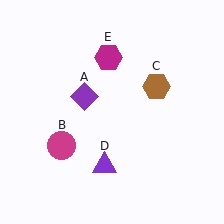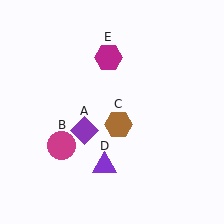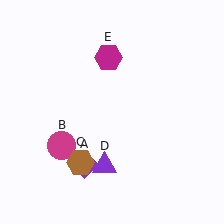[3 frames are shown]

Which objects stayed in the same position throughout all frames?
Magenta circle (object B) and purple triangle (object D) and magenta hexagon (object E) remained stationary.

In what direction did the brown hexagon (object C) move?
The brown hexagon (object C) moved down and to the left.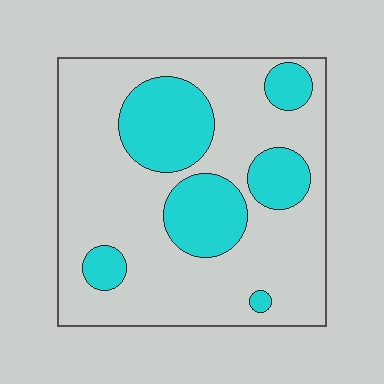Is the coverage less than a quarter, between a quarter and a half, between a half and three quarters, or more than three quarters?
Between a quarter and a half.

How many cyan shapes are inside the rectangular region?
6.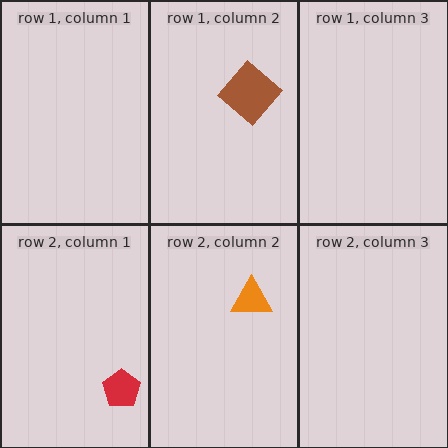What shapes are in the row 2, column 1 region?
The red pentagon.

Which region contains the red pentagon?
The row 2, column 1 region.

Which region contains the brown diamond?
The row 1, column 2 region.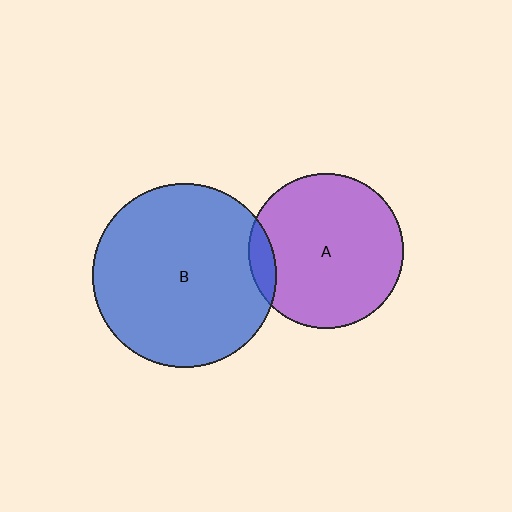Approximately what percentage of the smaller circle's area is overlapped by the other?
Approximately 10%.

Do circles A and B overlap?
Yes.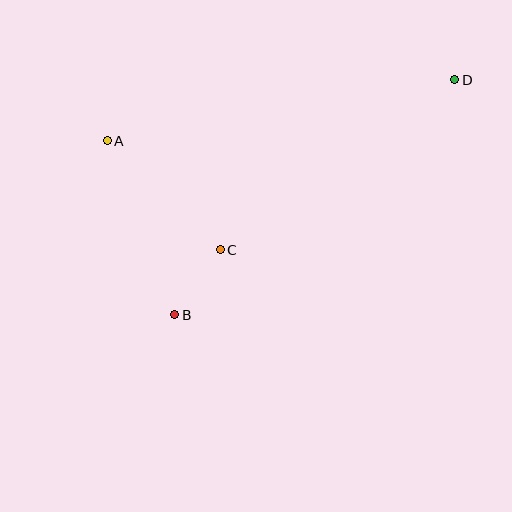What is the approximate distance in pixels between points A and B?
The distance between A and B is approximately 186 pixels.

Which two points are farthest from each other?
Points B and D are farthest from each other.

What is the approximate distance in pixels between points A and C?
The distance between A and C is approximately 157 pixels.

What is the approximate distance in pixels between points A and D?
The distance between A and D is approximately 353 pixels.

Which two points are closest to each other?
Points B and C are closest to each other.